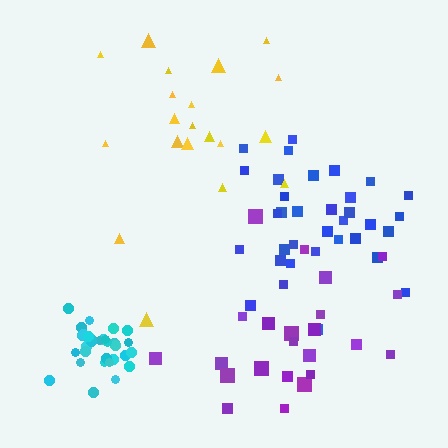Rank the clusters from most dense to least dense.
cyan, blue, yellow, purple.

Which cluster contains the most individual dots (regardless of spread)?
Blue (34).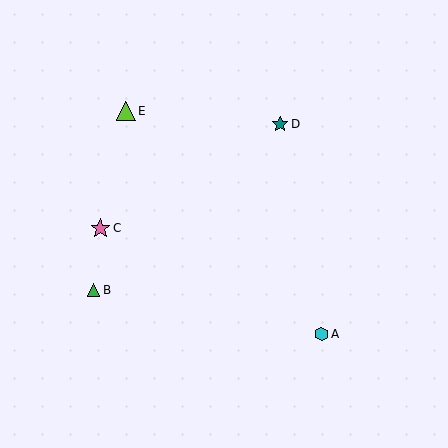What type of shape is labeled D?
Shape D is a teal star.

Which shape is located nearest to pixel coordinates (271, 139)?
The teal star (labeled D) at (280, 124) is nearest to that location.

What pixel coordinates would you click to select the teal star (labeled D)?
Click at (280, 124) to select the teal star D.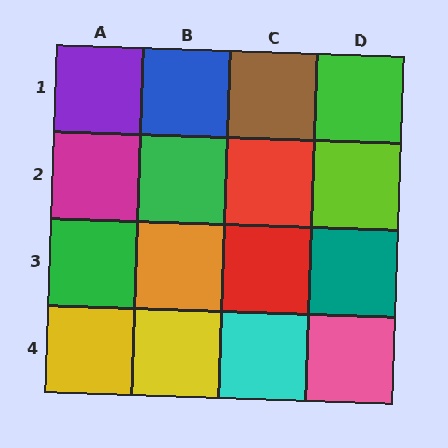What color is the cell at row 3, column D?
Teal.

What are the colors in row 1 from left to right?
Purple, blue, brown, green.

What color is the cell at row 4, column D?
Pink.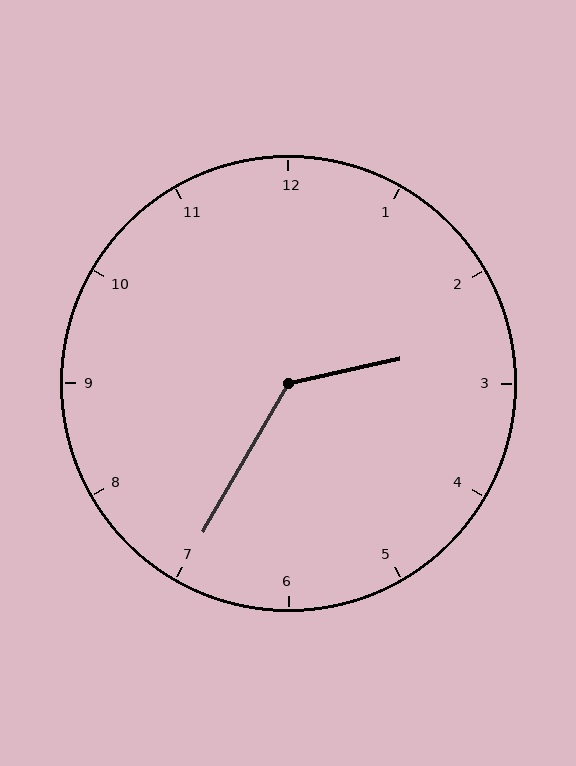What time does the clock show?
2:35.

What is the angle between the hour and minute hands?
Approximately 132 degrees.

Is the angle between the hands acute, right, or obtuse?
It is obtuse.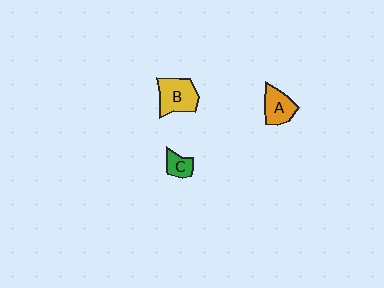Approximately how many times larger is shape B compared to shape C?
Approximately 2.1 times.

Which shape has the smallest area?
Shape C (green).